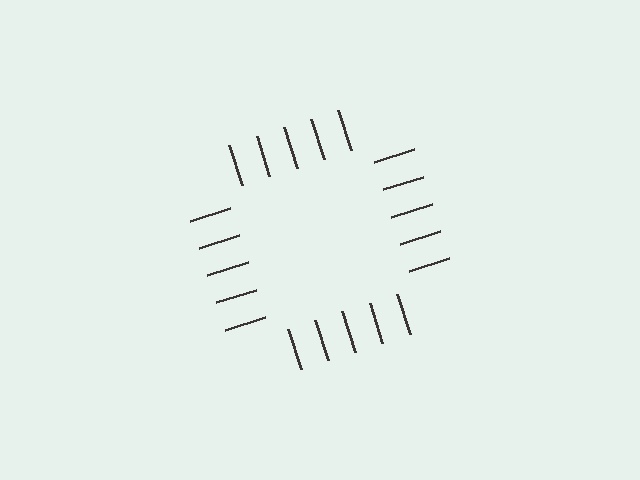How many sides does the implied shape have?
4 sides — the line-ends trace a square.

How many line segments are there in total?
20 — 5 along each of the 4 edges.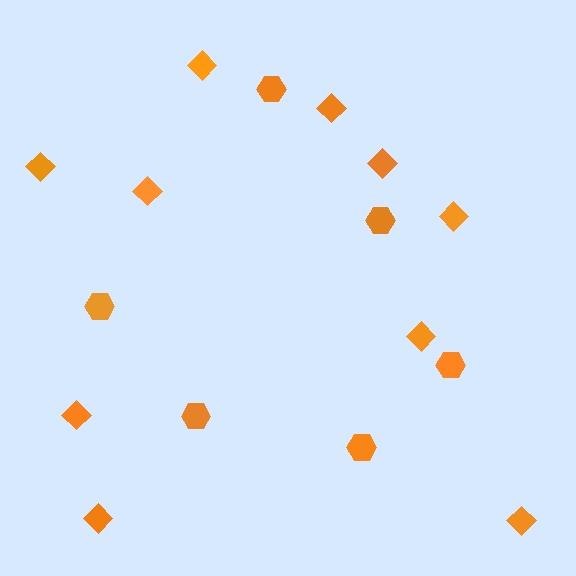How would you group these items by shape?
There are 2 groups: one group of hexagons (6) and one group of diamonds (10).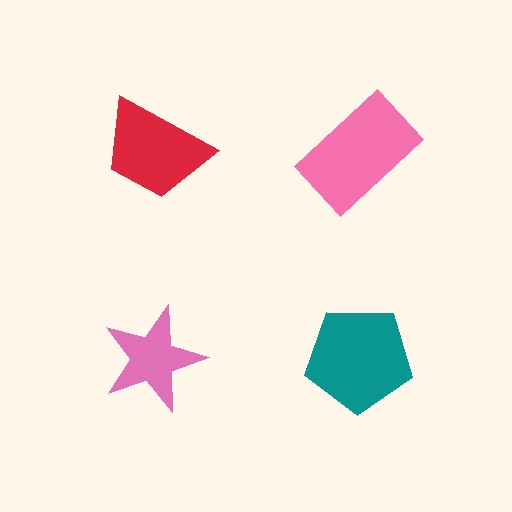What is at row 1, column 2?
A pink rectangle.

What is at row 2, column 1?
A pink star.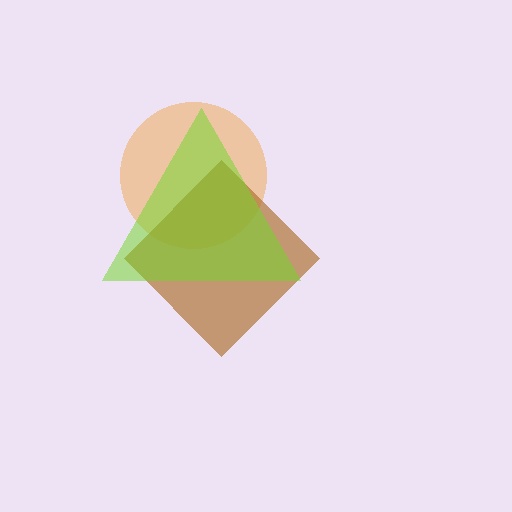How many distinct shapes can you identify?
There are 3 distinct shapes: an orange circle, a brown diamond, a lime triangle.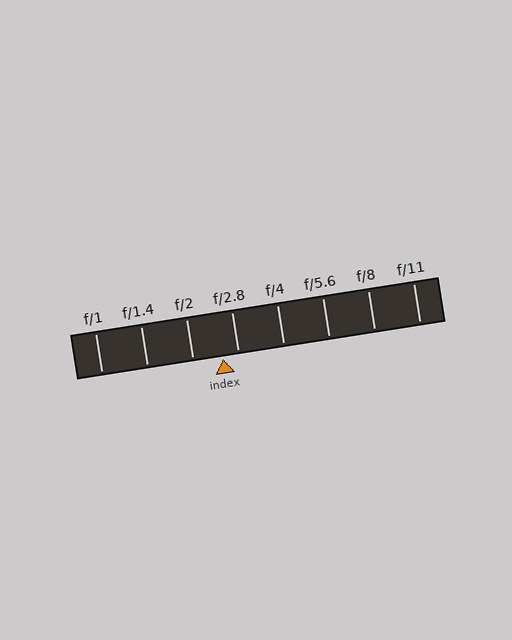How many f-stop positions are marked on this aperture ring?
There are 8 f-stop positions marked.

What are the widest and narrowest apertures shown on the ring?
The widest aperture shown is f/1 and the narrowest is f/11.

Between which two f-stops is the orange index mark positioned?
The index mark is between f/2 and f/2.8.